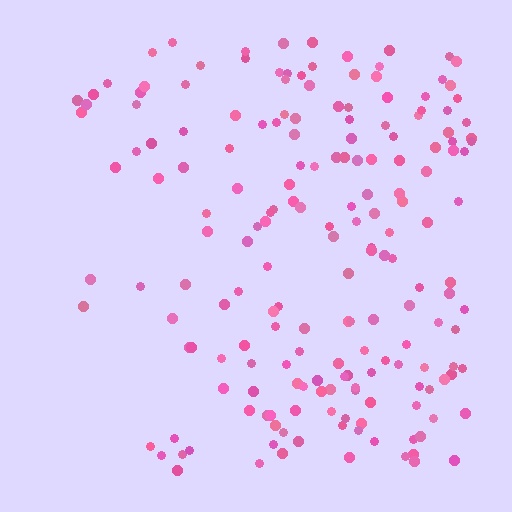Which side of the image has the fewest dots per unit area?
The left.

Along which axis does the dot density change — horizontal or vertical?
Horizontal.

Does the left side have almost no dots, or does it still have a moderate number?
Still a moderate number, just noticeably fewer than the right.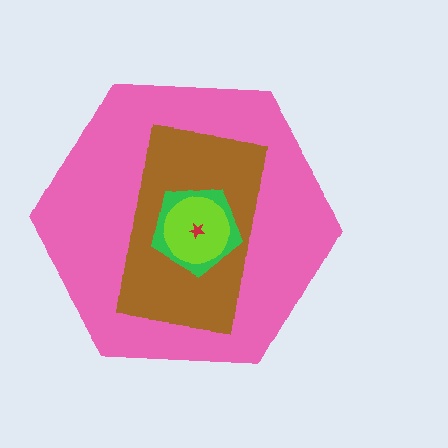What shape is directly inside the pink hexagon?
The brown rectangle.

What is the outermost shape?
The pink hexagon.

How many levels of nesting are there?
5.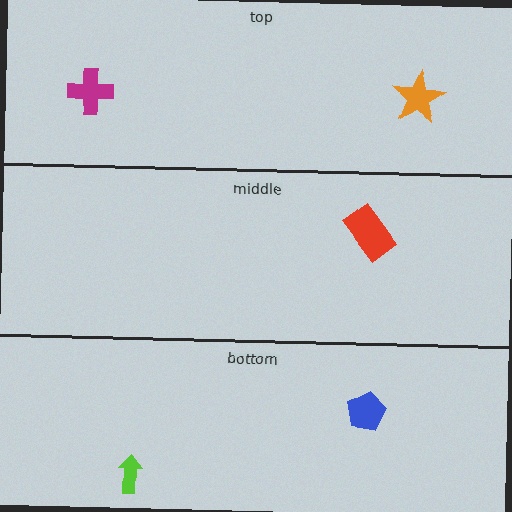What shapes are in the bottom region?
The lime arrow, the blue pentagon.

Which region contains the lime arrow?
The bottom region.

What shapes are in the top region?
The orange star, the magenta cross.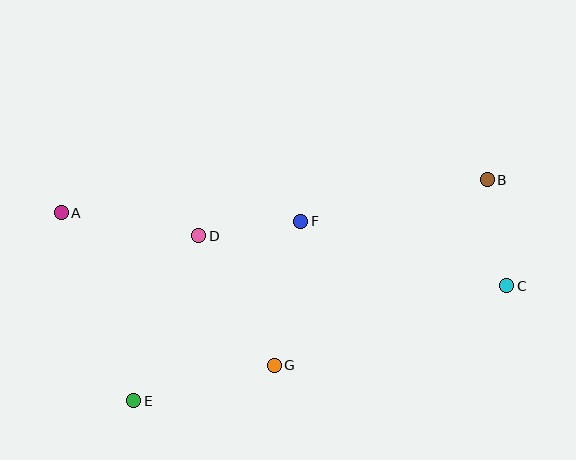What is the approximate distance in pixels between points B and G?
The distance between B and G is approximately 283 pixels.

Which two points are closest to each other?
Points D and F are closest to each other.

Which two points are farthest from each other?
Points A and C are farthest from each other.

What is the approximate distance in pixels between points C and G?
The distance between C and G is approximately 246 pixels.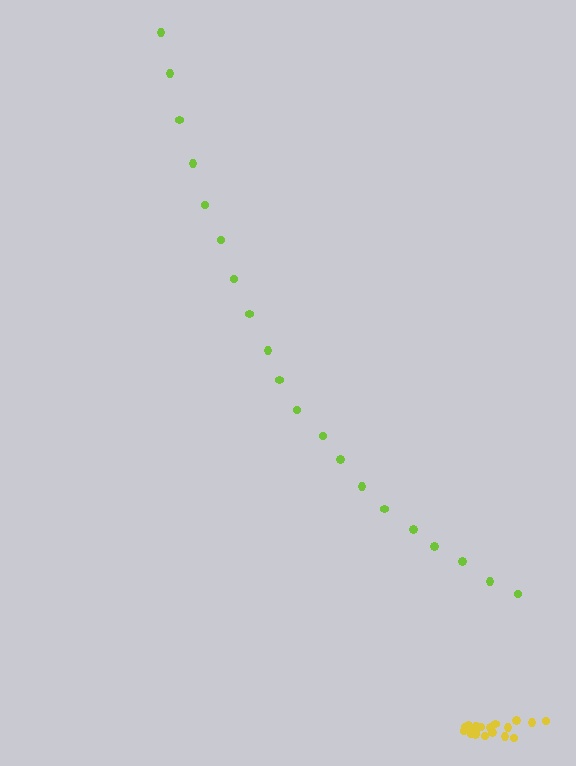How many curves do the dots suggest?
There are 2 distinct paths.